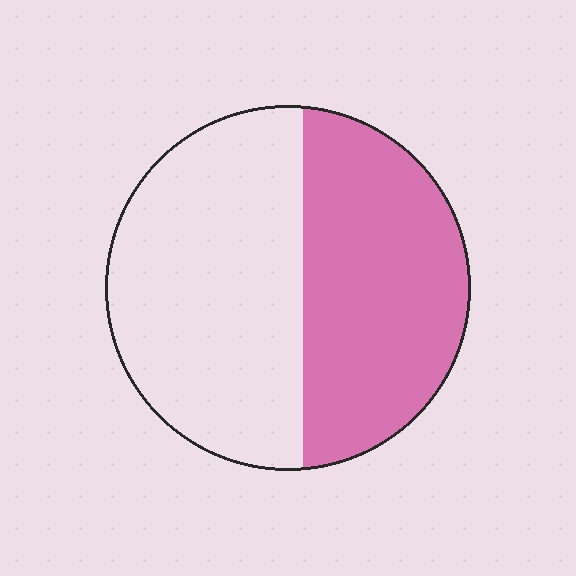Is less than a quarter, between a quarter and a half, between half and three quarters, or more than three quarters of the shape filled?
Between a quarter and a half.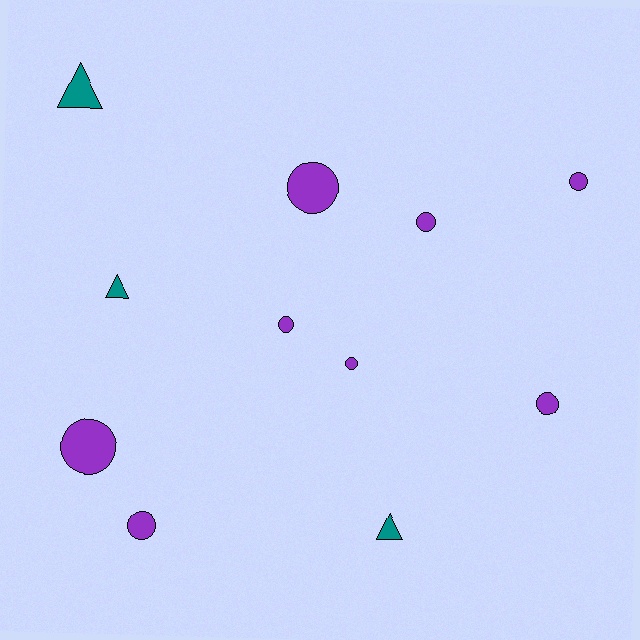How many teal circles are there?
There are no teal circles.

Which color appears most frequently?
Purple, with 8 objects.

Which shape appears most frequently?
Circle, with 8 objects.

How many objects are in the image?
There are 11 objects.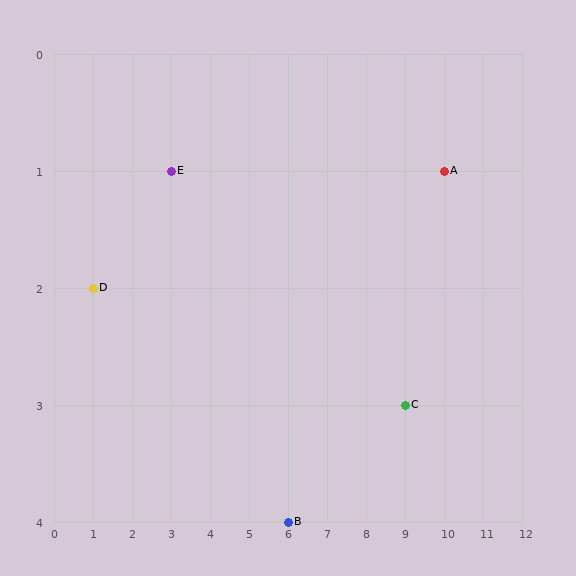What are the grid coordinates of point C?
Point C is at grid coordinates (9, 3).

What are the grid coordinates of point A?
Point A is at grid coordinates (10, 1).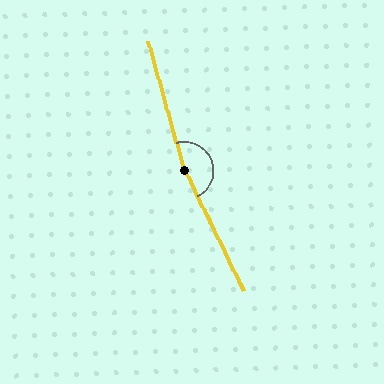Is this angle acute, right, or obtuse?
It is obtuse.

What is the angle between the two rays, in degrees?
Approximately 170 degrees.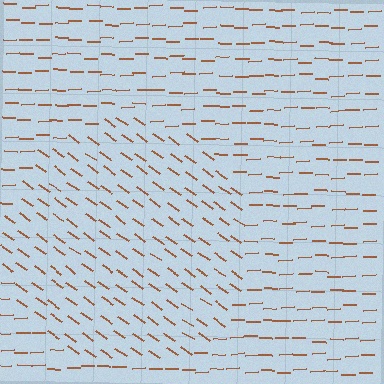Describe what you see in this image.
The image is filled with small brown line segments. A circle region in the image has lines oriented differently from the surrounding lines, creating a visible texture boundary.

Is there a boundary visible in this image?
Yes, there is a texture boundary formed by a change in line orientation.